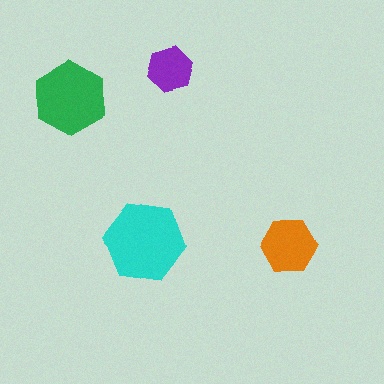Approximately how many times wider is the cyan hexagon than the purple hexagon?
About 2 times wider.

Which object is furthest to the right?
The orange hexagon is rightmost.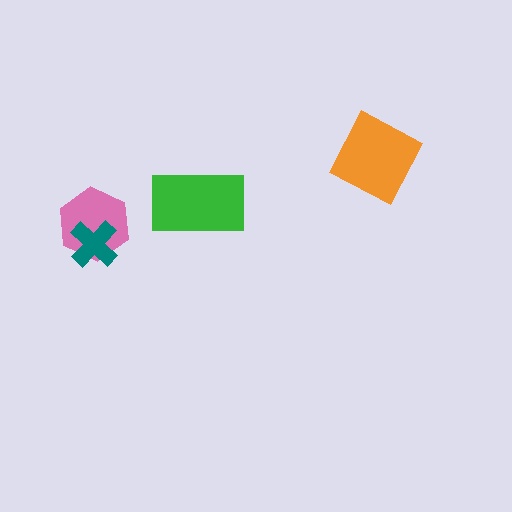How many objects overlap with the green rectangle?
0 objects overlap with the green rectangle.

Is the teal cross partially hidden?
No, no other shape covers it.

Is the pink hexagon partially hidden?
Yes, it is partially covered by another shape.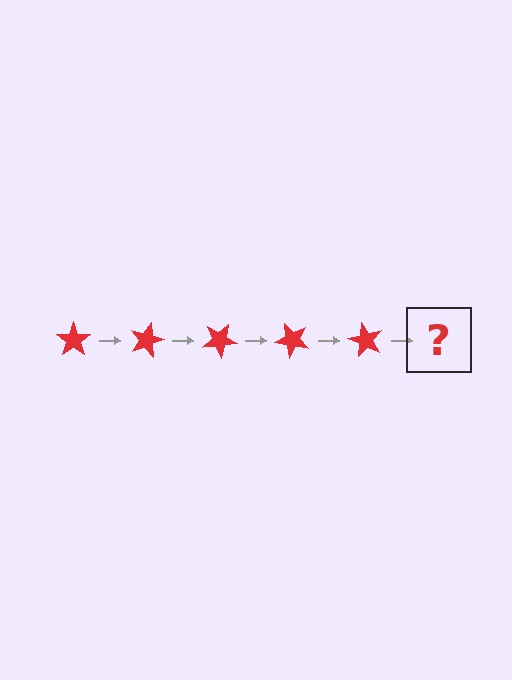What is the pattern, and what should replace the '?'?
The pattern is that the star rotates 15 degrees each step. The '?' should be a red star rotated 75 degrees.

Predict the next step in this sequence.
The next step is a red star rotated 75 degrees.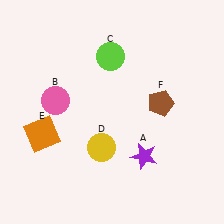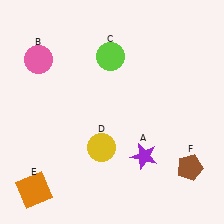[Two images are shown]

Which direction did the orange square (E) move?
The orange square (E) moved down.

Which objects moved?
The objects that moved are: the pink circle (B), the orange square (E), the brown pentagon (F).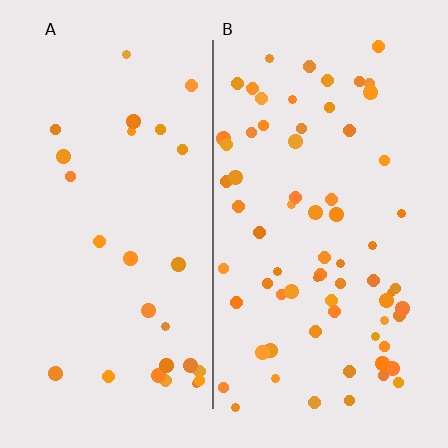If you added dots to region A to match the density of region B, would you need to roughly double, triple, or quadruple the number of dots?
Approximately triple.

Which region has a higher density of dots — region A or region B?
B (the right).